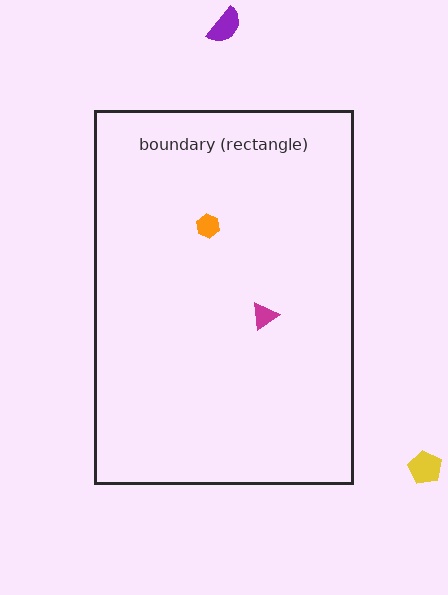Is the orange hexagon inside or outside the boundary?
Inside.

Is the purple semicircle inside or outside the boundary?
Outside.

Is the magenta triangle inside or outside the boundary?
Inside.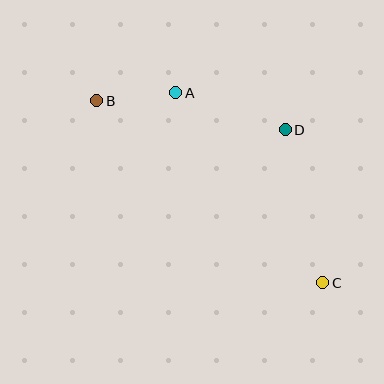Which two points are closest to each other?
Points A and B are closest to each other.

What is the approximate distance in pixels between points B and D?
The distance between B and D is approximately 191 pixels.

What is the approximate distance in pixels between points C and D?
The distance between C and D is approximately 158 pixels.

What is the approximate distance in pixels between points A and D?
The distance between A and D is approximately 116 pixels.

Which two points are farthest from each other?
Points B and C are farthest from each other.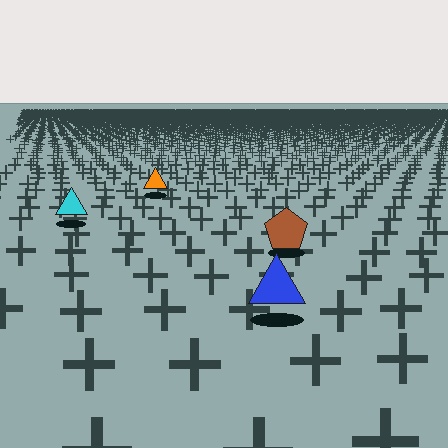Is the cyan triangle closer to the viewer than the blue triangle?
No. The blue triangle is closer — you can tell from the texture gradient: the ground texture is coarser near it.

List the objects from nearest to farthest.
From nearest to farthest: the blue triangle, the brown pentagon, the cyan triangle, the orange triangle.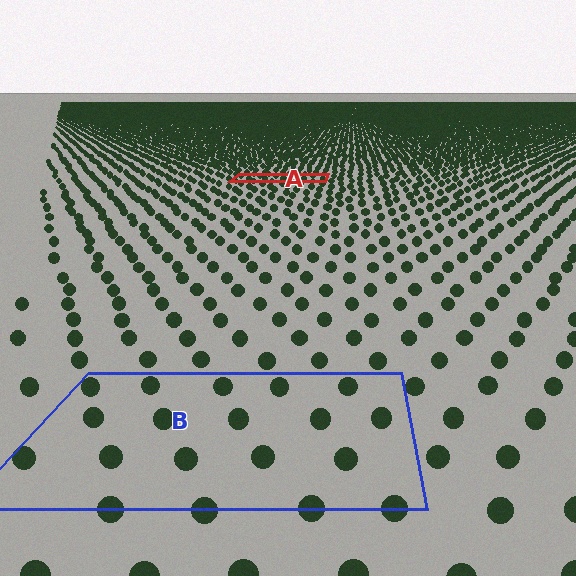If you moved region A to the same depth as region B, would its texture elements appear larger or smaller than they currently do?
They would appear larger. At a closer depth, the same texture elements are projected at a bigger on-screen size.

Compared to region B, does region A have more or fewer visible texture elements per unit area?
Region A has more texture elements per unit area — they are packed more densely because it is farther away.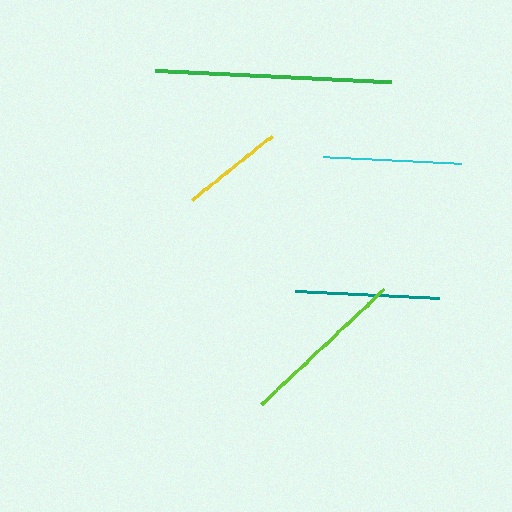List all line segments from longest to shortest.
From longest to shortest: green, lime, teal, cyan, yellow.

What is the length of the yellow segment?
The yellow segment is approximately 102 pixels long.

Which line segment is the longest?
The green line is the longest at approximately 236 pixels.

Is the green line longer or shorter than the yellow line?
The green line is longer than the yellow line.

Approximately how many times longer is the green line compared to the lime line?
The green line is approximately 1.4 times the length of the lime line.